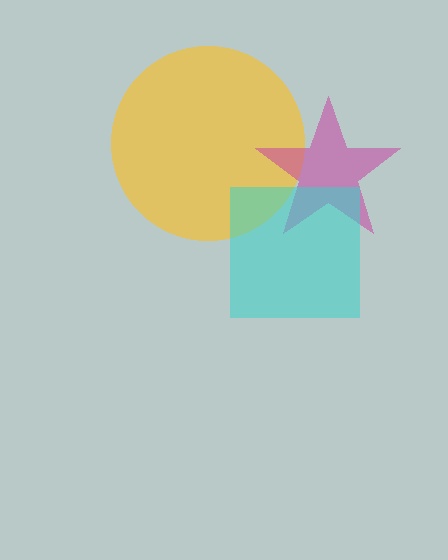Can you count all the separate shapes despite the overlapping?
Yes, there are 3 separate shapes.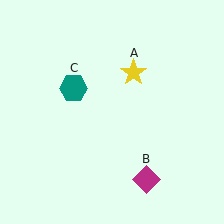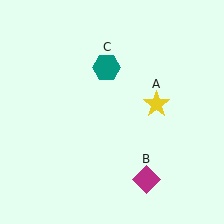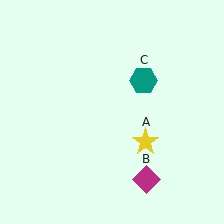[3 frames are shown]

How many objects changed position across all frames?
2 objects changed position: yellow star (object A), teal hexagon (object C).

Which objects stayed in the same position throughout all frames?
Magenta diamond (object B) remained stationary.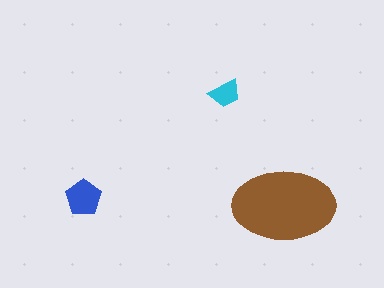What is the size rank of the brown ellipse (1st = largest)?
1st.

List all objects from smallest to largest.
The cyan trapezoid, the blue pentagon, the brown ellipse.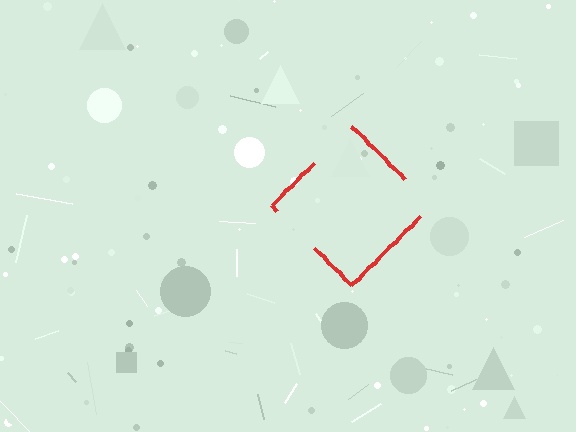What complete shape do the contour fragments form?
The contour fragments form a diamond.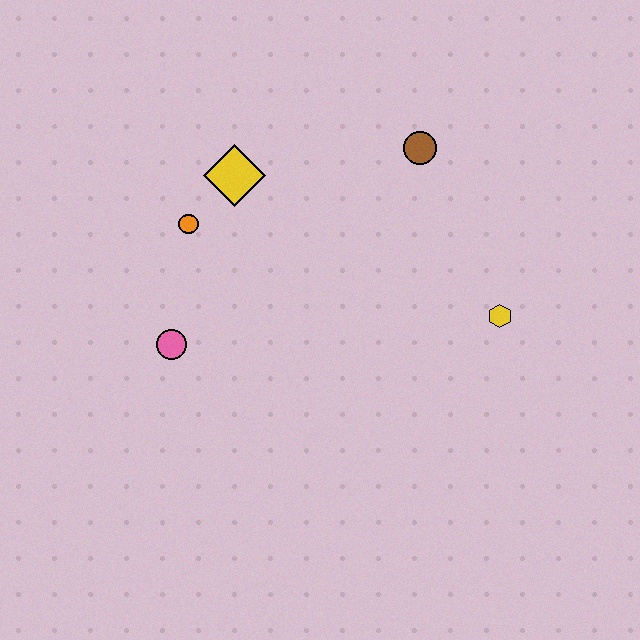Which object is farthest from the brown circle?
The pink circle is farthest from the brown circle.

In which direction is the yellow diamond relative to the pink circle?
The yellow diamond is above the pink circle.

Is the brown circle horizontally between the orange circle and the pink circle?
No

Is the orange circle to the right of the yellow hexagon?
No